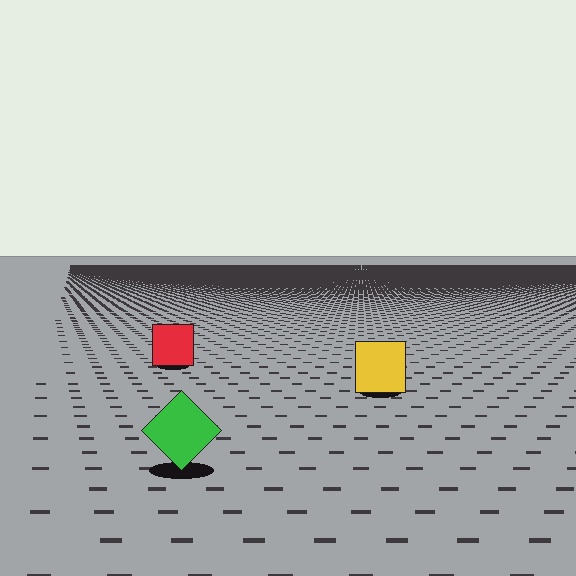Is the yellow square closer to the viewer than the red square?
Yes. The yellow square is closer — you can tell from the texture gradient: the ground texture is coarser near it.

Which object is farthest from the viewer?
The red square is farthest from the viewer. It appears smaller and the ground texture around it is denser.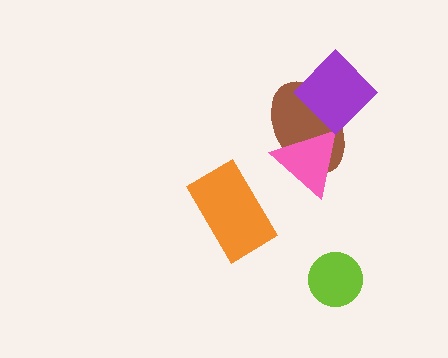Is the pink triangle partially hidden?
Yes, it is partially covered by another shape.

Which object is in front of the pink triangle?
The purple diamond is in front of the pink triangle.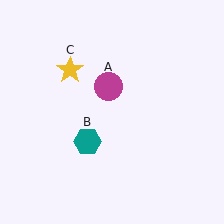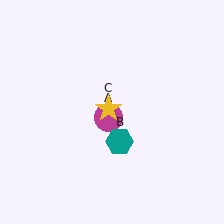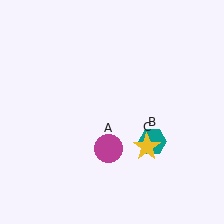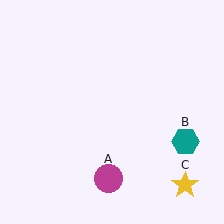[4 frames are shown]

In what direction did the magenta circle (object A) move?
The magenta circle (object A) moved down.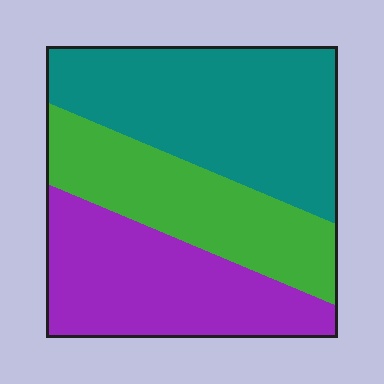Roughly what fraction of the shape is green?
Green takes up about one quarter (1/4) of the shape.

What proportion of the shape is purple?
Purple covers 32% of the shape.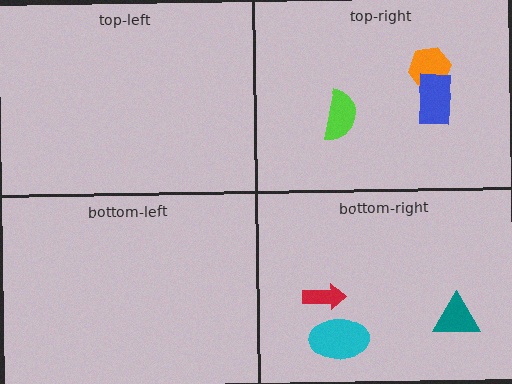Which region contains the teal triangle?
The bottom-right region.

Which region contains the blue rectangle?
The top-right region.